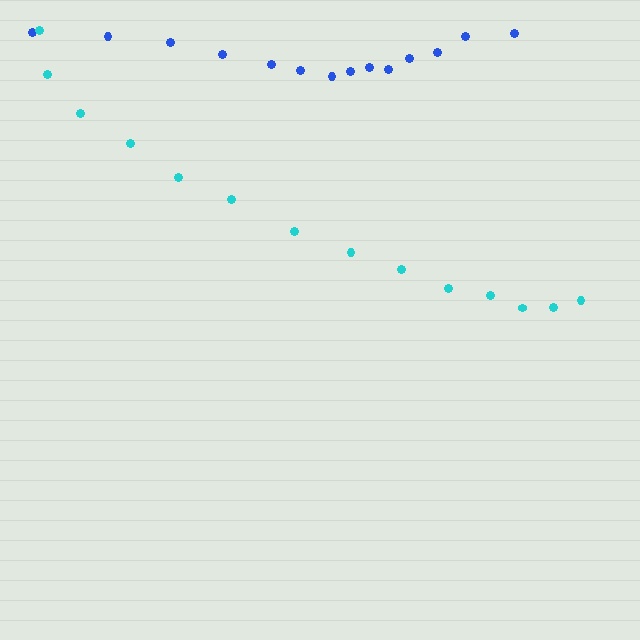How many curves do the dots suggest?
There are 2 distinct paths.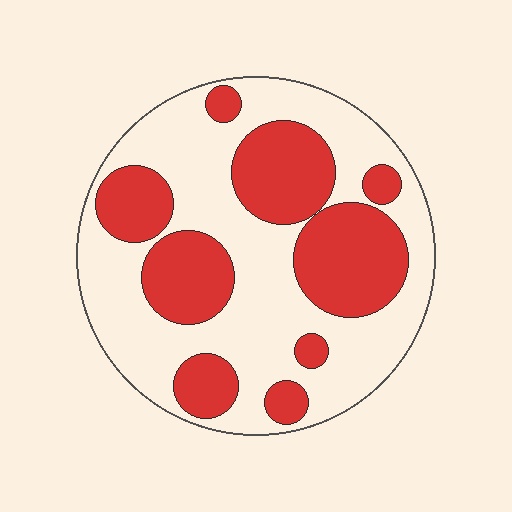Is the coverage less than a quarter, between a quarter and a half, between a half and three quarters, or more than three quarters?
Between a quarter and a half.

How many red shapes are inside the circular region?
9.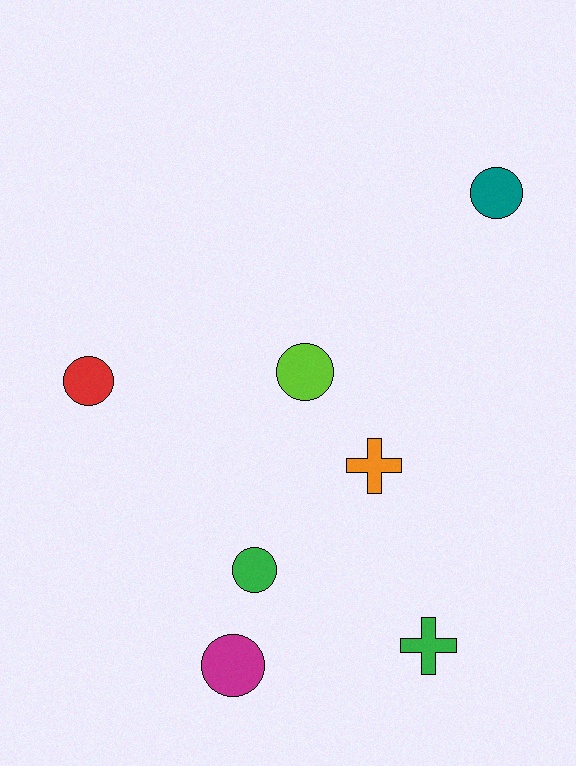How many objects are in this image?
There are 7 objects.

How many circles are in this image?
There are 5 circles.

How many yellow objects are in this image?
There are no yellow objects.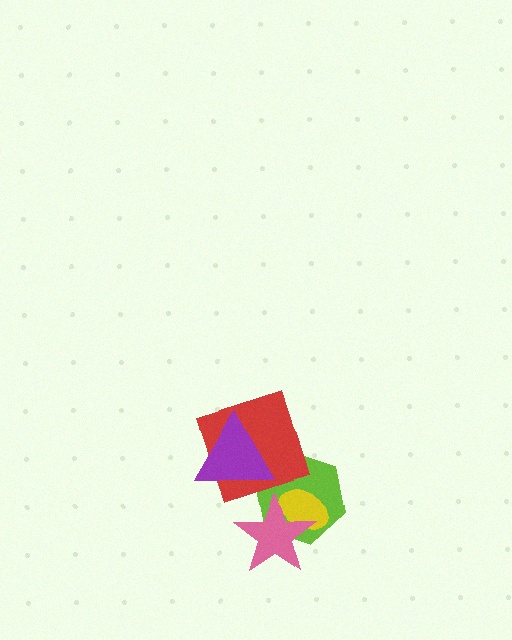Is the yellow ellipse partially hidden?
Yes, it is partially covered by another shape.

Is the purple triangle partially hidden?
No, no other shape covers it.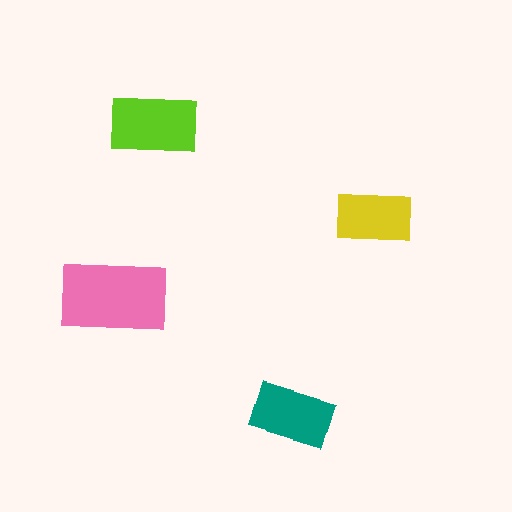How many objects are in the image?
There are 4 objects in the image.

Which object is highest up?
The lime rectangle is topmost.